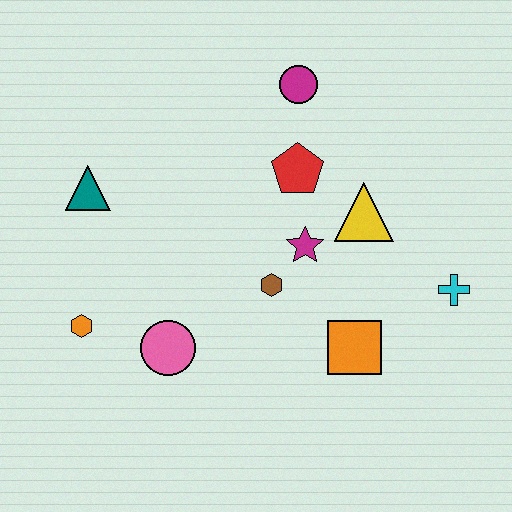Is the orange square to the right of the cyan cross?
No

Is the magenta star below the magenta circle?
Yes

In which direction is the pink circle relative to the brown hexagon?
The pink circle is to the left of the brown hexagon.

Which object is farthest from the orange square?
The teal triangle is farthest from the orange square.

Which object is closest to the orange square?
The brown hexagon is closest to the orange square.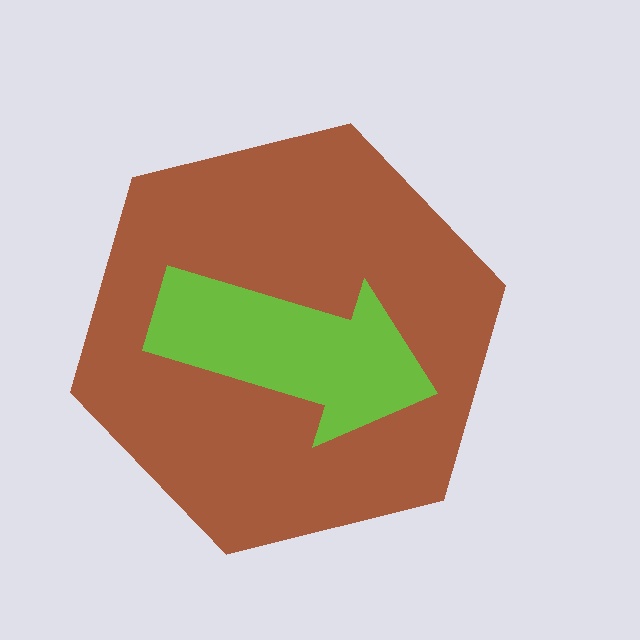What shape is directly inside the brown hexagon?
The lime arrow.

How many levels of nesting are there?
2.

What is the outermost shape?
The brown hexagon.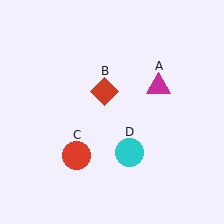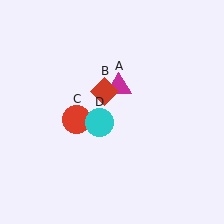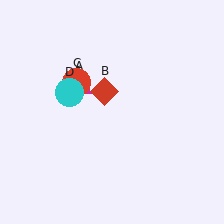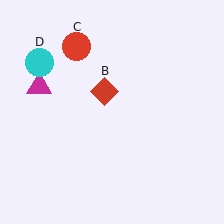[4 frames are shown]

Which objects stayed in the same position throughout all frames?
Red diamond (object B) remained stationary.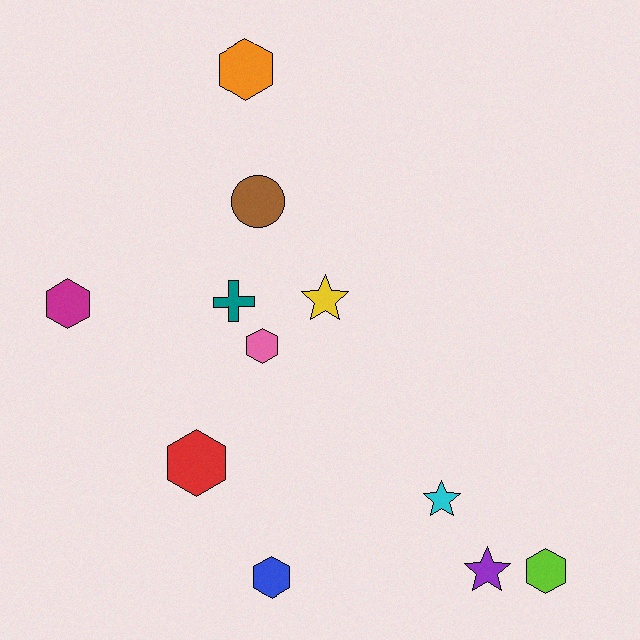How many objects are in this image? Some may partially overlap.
There are 11 objects.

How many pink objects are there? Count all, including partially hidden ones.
There is 1 pink object.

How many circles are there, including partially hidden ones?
There is 1 circle.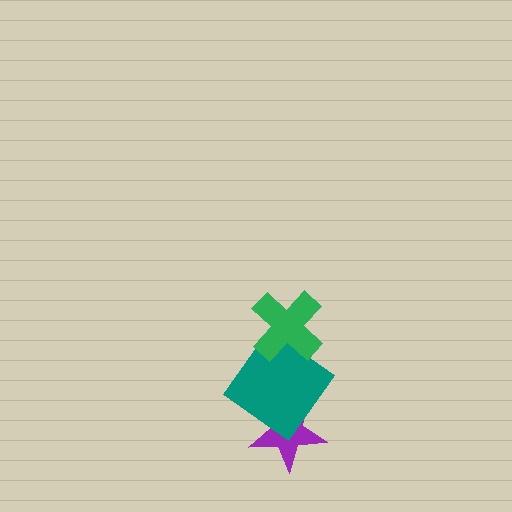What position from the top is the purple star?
The purple star is 3rd from the top.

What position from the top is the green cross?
The green cross is 1st from the top.